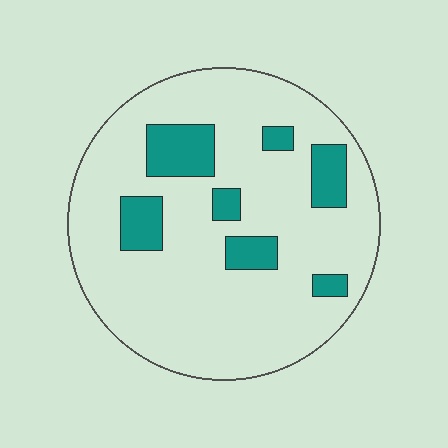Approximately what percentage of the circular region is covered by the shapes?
Approximately 15%.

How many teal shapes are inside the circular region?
7.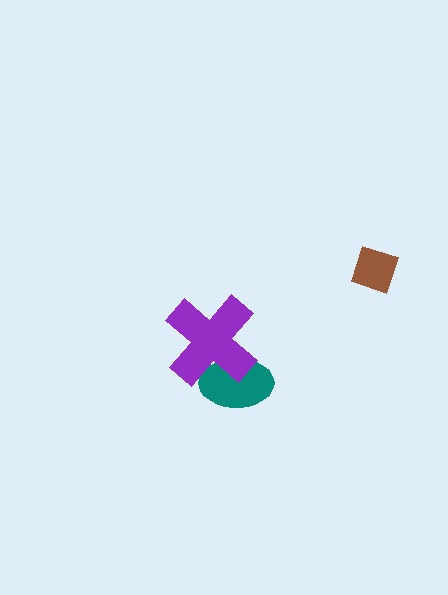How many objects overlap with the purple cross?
1 object overlaps with the purple cross.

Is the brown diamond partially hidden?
No, no other shape covers it.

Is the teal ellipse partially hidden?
Yes, it is partially covered by another shape.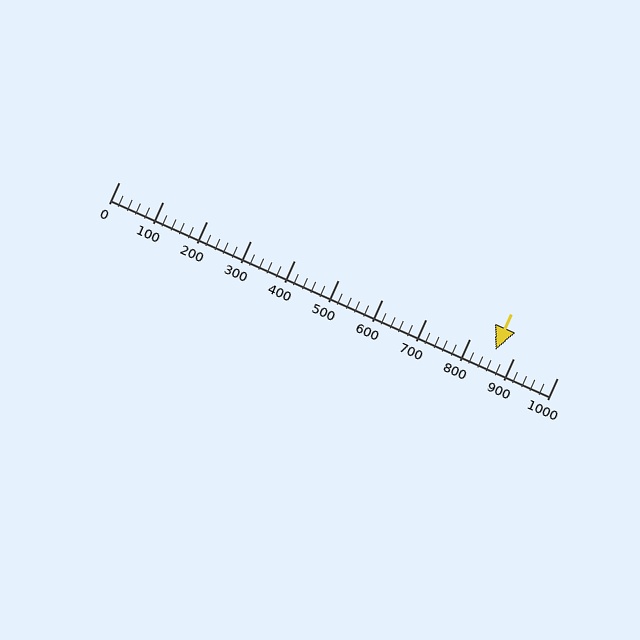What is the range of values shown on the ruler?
The ruler shows values from 0 to 1000.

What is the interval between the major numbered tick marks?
The major tick marks are spaced 100 units apart.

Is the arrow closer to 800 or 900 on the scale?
The arrow is closer to 900.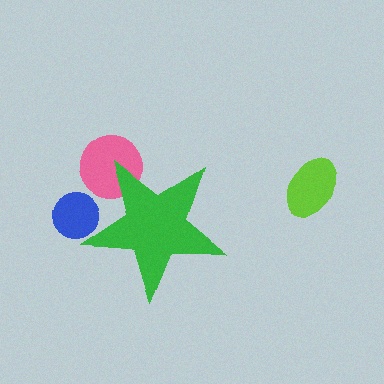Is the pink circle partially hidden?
Yes, the pink circle is partially hidden behind the green star.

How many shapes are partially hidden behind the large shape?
2 shapes are partially hidden.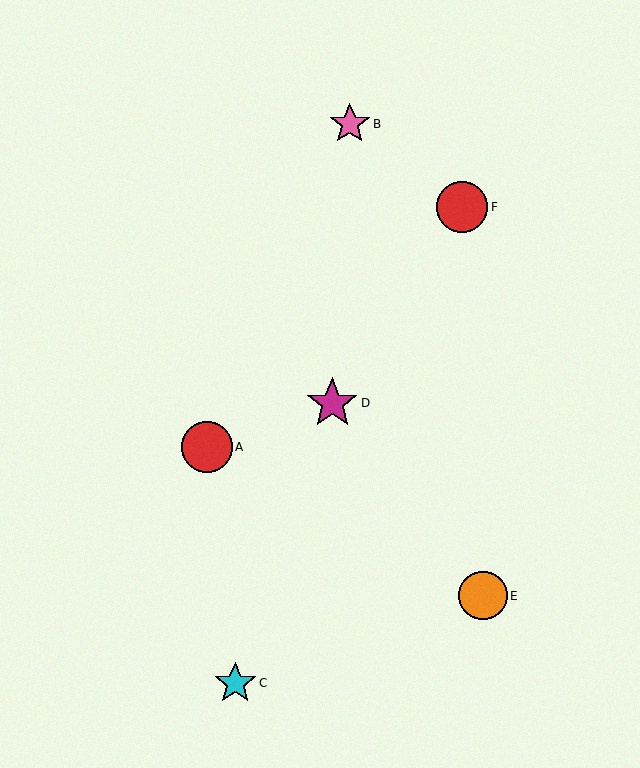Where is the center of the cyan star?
The center of the cyan star is at (235, 683).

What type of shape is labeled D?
Shape D is a magenta star.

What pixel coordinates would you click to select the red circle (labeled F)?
Click at (462, 207) to select the red circle F.